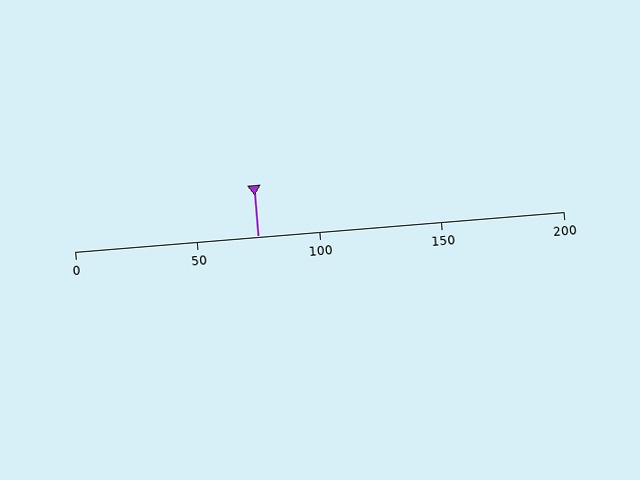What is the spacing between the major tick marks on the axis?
The major ticks are spaced 50 apart.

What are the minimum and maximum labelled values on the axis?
The axis runs from 0 to 200.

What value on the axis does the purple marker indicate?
The marker indicates approximately 75.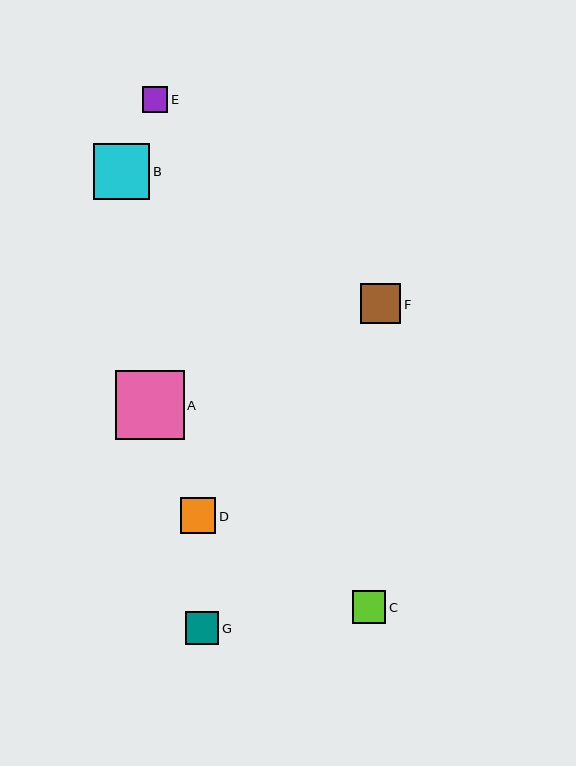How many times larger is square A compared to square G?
Square A is approximately 2.1 times the size of square G.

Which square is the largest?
Square A is the largest with a size of approximately 69 pixels.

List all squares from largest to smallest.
From largest to smallest: A, B, F, D, G, C, E.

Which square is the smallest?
Square E is the smallest with a size of approximately 26 pixels.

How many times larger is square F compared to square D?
Square F is approximately 1.1 times the size of square D.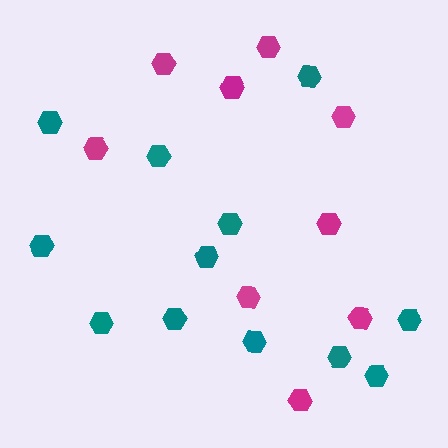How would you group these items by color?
There are 2 groups: one group of magenta hexagons (9) and one group of teal hexagons (12).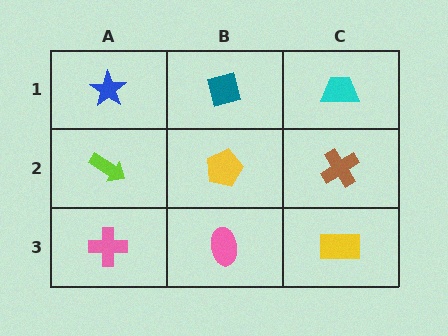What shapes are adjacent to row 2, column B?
A teal square (row 1, column B), a pink ellipse (row 3, column B), a lime arrow (row 2, column A), a brown cross (row 2, column C).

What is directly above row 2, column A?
A blue star.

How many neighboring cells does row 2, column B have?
4.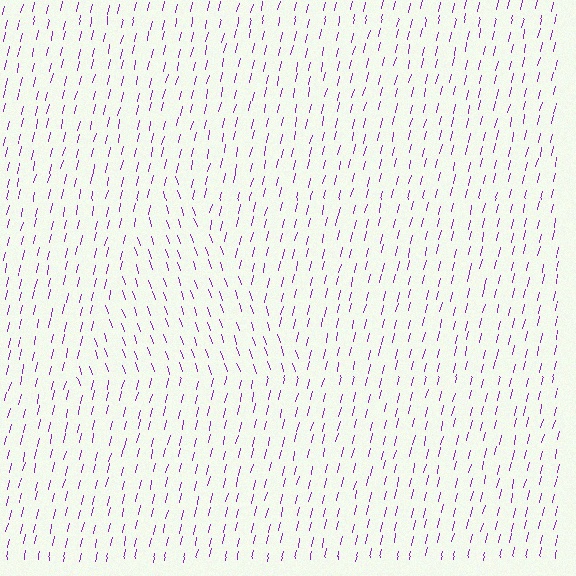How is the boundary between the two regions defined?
The boundary is defined purely by a change in line orientation (approximately 32 degrees difference). All lines are the same color and thickness.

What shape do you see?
I see a triangle.